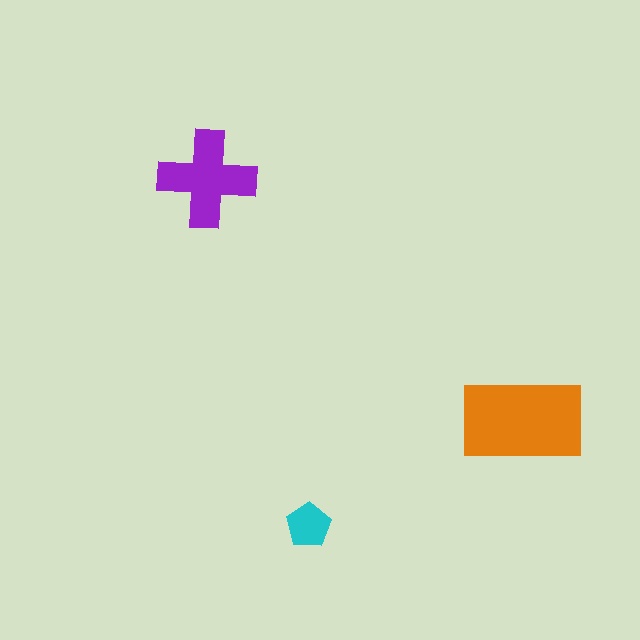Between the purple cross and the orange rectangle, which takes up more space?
The orange rectangle.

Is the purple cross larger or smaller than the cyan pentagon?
Larger.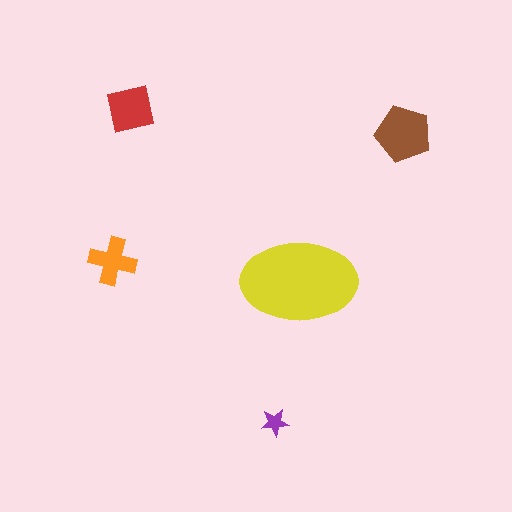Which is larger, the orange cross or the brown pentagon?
The brown pentagon.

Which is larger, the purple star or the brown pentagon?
The brown pentagon.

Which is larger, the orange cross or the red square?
The red square.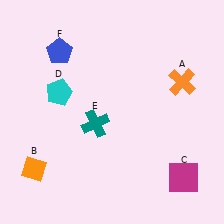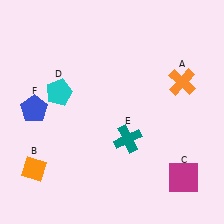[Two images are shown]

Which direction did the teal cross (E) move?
The teal cross (E) moved right.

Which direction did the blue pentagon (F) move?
The blue pentagon (F) moved down.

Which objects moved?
The objects that moved are: the teal cross (E), the blue pentagon (F).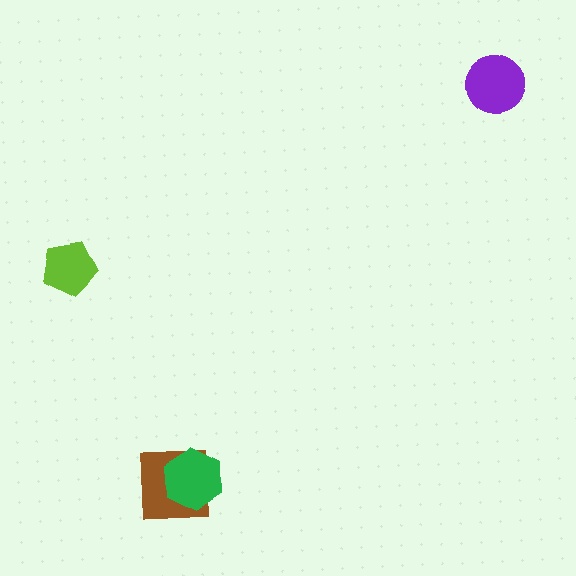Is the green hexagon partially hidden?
No, no other shape covers it.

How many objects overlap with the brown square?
1 object overlaps with the brown square.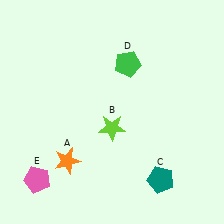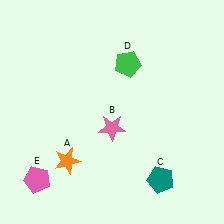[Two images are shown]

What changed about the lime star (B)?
In Image 1, B is lime. In Image 2, it changed to pink.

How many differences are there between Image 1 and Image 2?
There is 1 difference between the two images.